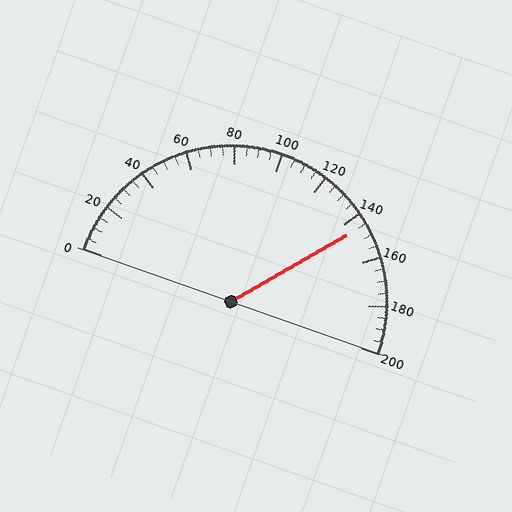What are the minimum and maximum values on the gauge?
The gauge ranges from 0 to 200.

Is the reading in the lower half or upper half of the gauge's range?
The reading is in the upper half of the range (0 to 200).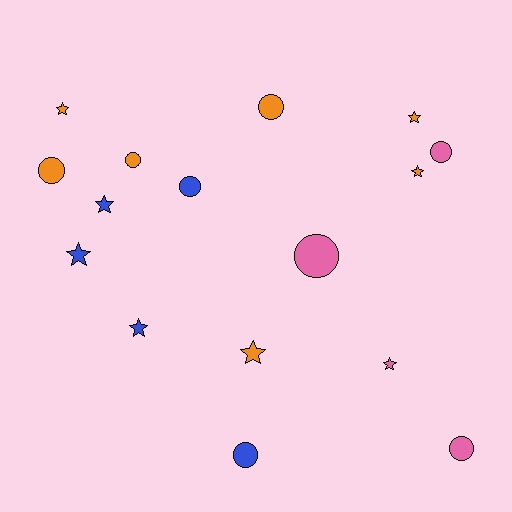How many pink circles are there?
There are 3 pink circles.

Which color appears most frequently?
Orange, with 7 objects.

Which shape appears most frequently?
Circle, with 8 objects.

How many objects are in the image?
There are 16 objects.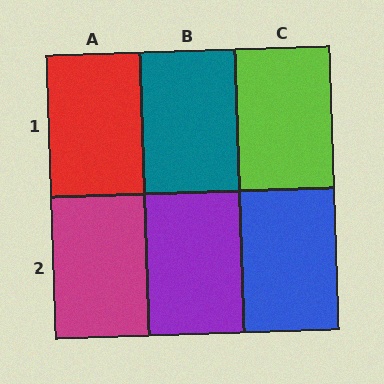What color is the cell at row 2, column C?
Blue.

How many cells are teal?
1 cell is teal.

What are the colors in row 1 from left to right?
Red, teal, lime.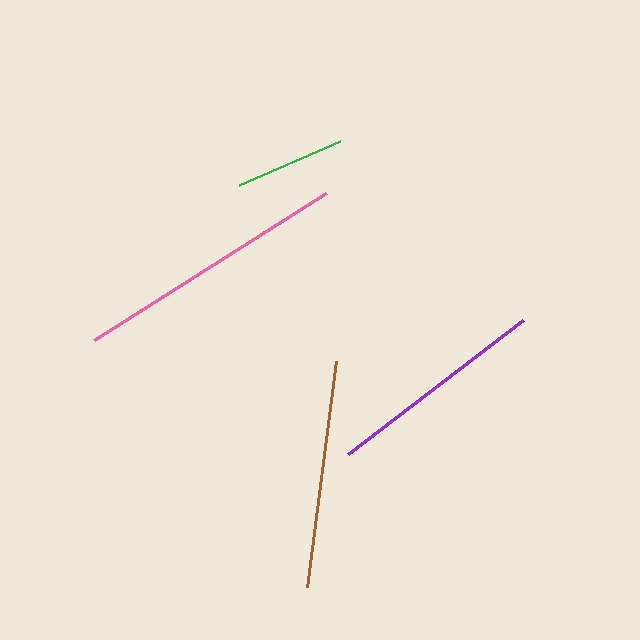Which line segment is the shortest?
The green line is the shortest at approximately 111 pixels.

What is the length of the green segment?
The green segment is approximately 111 pixels long.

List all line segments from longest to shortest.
From longest to shortest: pink, brown, purple, green.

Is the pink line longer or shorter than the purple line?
The pink line is longer than the purple line.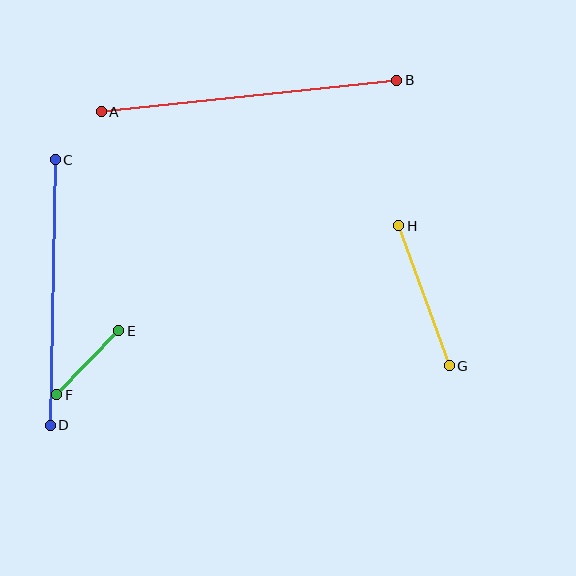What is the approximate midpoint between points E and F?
The midpoint is at approximately (88, 363) pixels.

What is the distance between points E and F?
The distance is approximately 89 pixels.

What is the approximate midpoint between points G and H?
The midpoint is at approximately (424, 296) pixels.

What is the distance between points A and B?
The distance is approximately 297 pixels.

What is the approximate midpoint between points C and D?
The midpoint is at approximately (53, 292) pixels.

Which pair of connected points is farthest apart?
Points A and B are farthest apart.